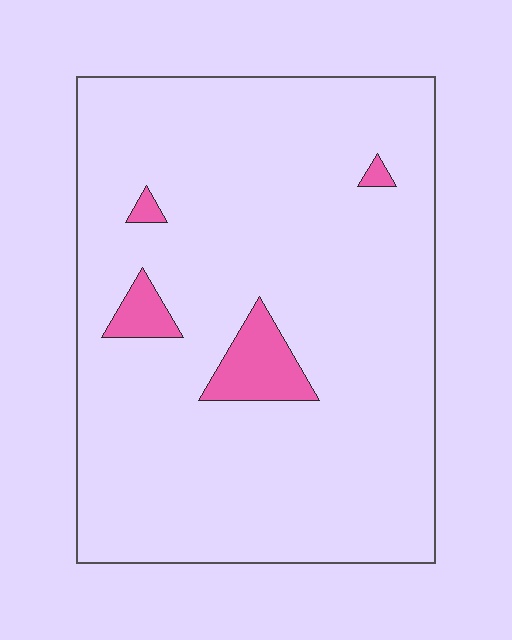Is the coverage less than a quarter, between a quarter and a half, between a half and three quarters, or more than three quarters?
Less than a quarter.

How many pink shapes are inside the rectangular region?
4.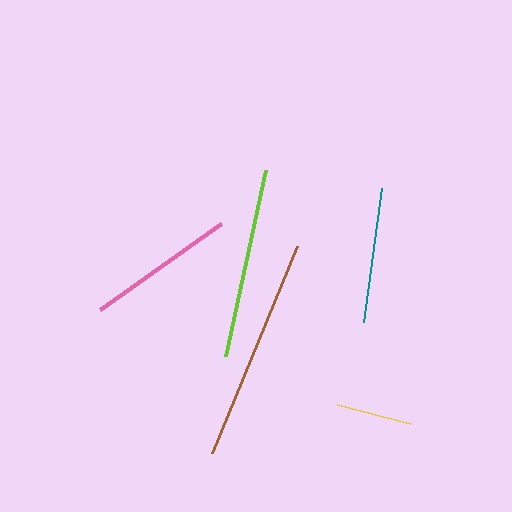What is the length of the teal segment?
The teal segment is approximately 136 pixels long.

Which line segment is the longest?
The brown line is the longest at approximately 224 pixels.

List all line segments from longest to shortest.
From longest to shortest: brown, lime, pink, teal, yellow.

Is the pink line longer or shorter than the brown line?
The brown line is longer than the pink line.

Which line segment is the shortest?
The yellow line is the shortest at approximately 75 pixels.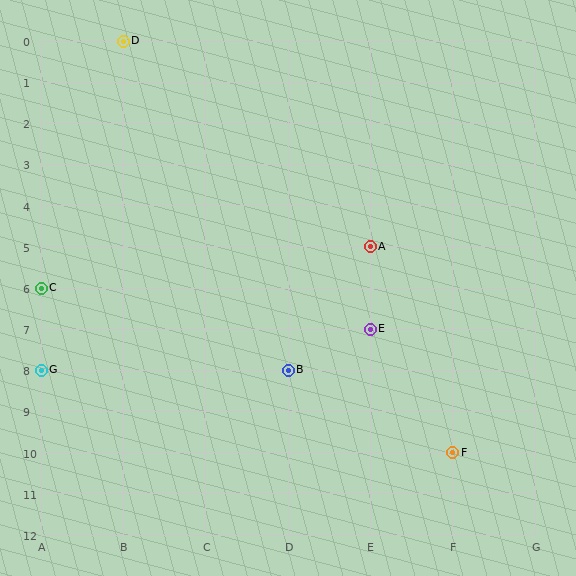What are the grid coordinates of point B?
Point B is at grid coordinates (D, 8).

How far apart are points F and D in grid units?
Points F and D are 4 columns and 10 rows apart (about 10.8 grid units diagonally).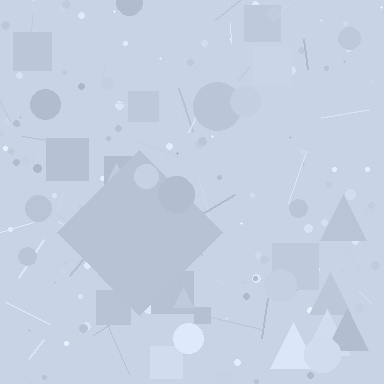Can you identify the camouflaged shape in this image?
The camouflaged shape is a diamond.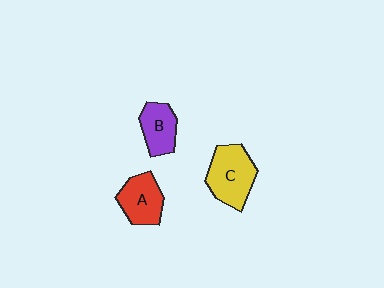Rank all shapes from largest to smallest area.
From largest to smallest: C (yellow), A (red), B (purple).